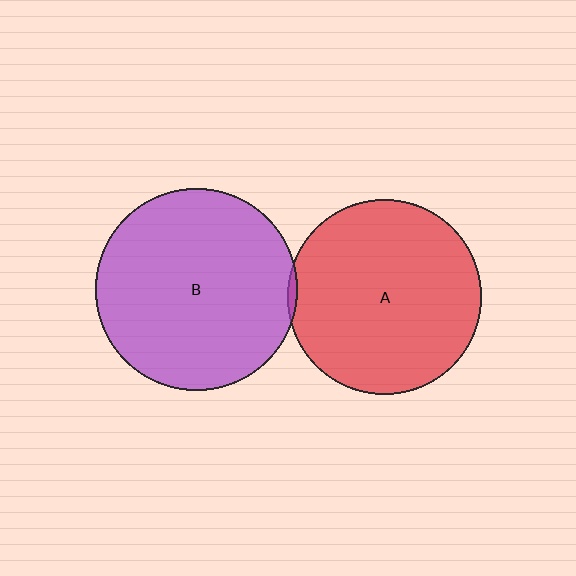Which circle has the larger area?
Circle B (purple).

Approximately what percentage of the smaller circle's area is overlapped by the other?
Approximately 5%.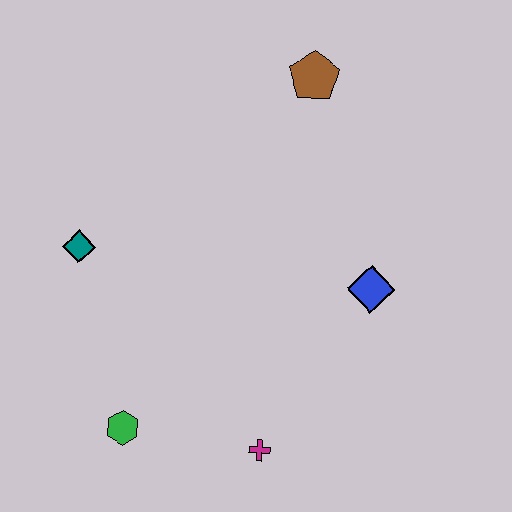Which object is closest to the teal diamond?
The green hexagon is closest to the teal diamond.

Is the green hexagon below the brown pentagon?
Yes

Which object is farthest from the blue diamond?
The teal diamond is farthest from the blue diamond.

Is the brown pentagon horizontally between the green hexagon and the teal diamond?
No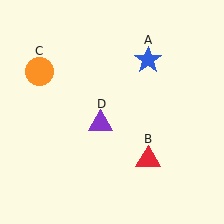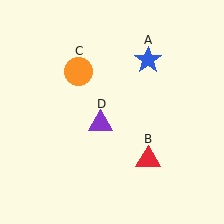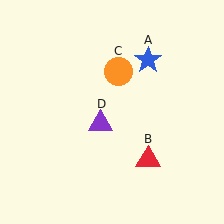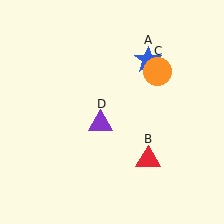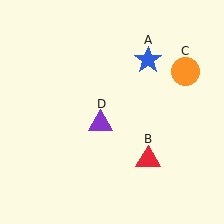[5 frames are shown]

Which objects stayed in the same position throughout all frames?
Blue star (object A) and red triangle (object B) and purple triangle (object D) remained stationary.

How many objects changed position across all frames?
1 object changed position: orange circle (object C).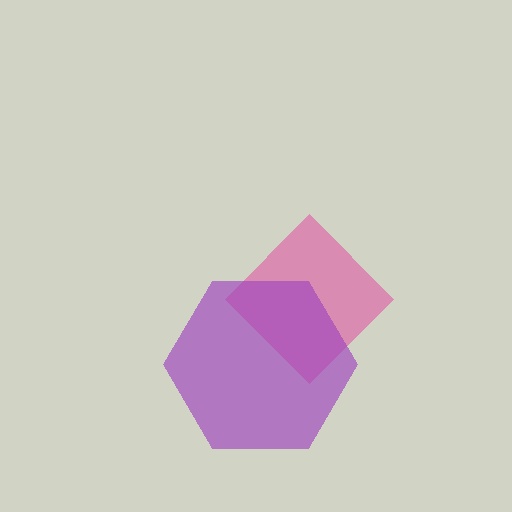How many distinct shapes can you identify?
There are 2 distinct shapes: a pink diamond, a purple hexagon.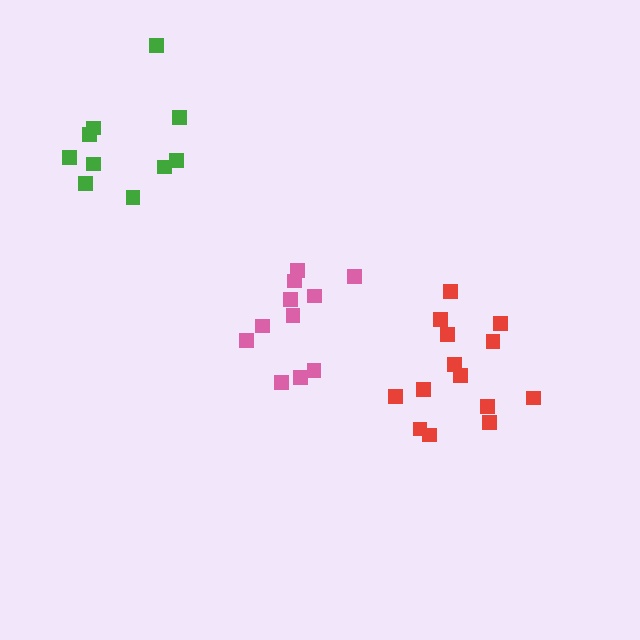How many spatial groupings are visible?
There are 3 spatial groupings.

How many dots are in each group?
Group 1: 11 dots, Group 2: 14 dots, Group 3: 10 dots (35 total).